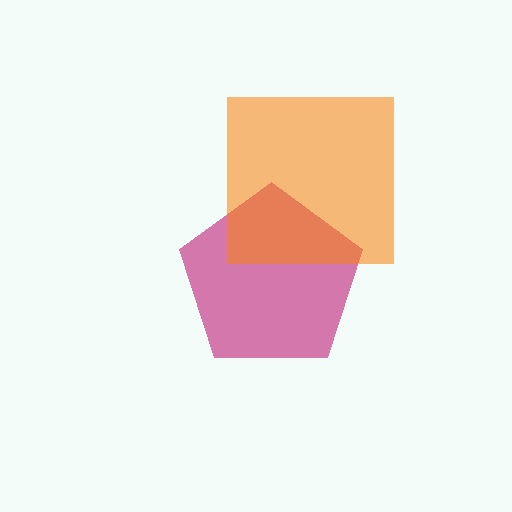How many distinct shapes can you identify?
There are 2 distinct shapes: a magenta pentagon, an orange square.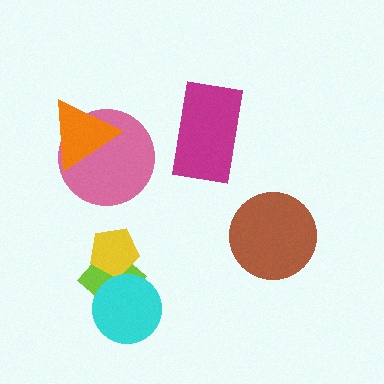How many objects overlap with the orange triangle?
1 object overlaps with the orange triangle.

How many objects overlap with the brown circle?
0 objects overlap with the brown circle.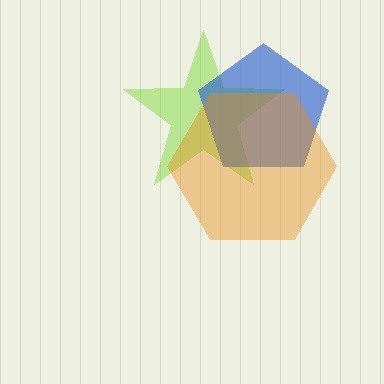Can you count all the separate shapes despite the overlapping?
Yes, there are 3 separate shapes.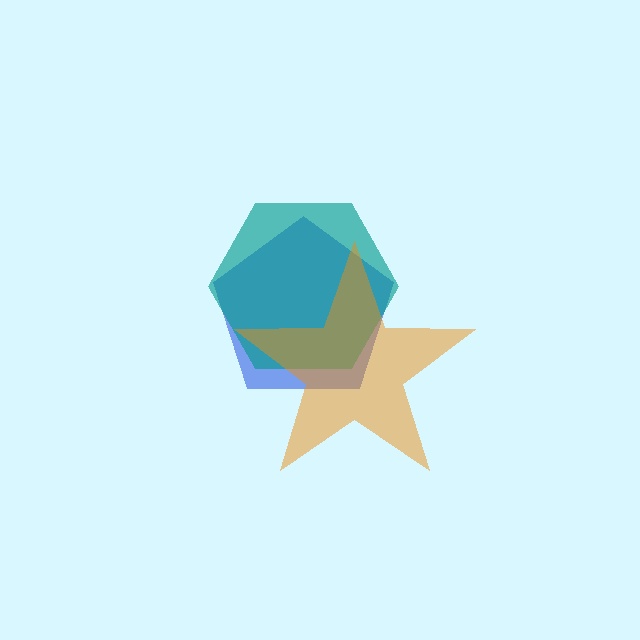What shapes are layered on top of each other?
The layered shapes are: a blue pentagon, a teal hexagon, an orange star.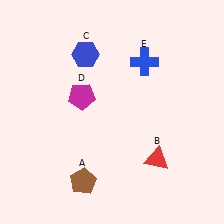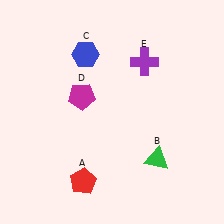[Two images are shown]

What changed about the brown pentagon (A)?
In Image 1, A is brown. In Image 2, it changed to red.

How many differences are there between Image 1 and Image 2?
There are 3 differences between the two images.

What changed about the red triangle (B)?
In Image 1, B is red. In Image 2, it changed to green.